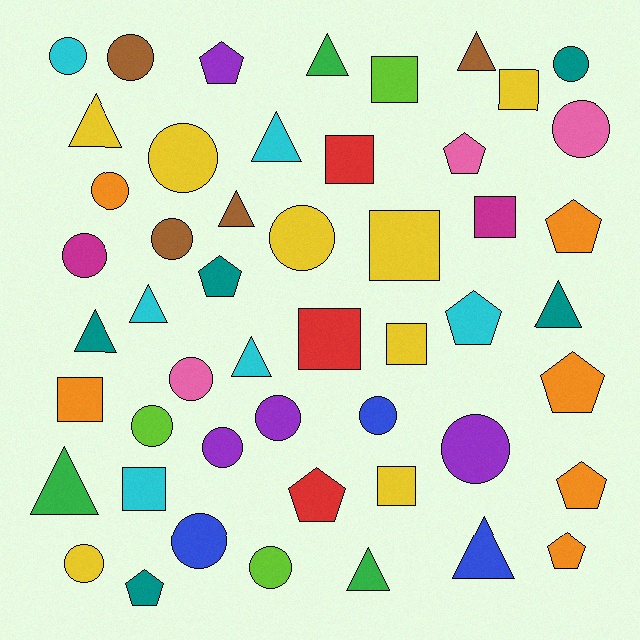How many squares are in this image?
There are 10 squares.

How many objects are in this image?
There are 50 objects.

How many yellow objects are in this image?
There are 8 yellow objects.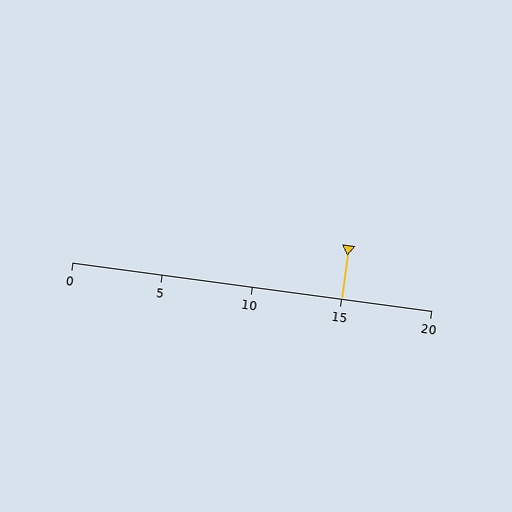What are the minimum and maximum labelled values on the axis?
The axis runs from 0 to 20.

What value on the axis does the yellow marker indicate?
The marker indicates approximately 15.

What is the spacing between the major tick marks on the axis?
The major ticks are spaced 5 apart.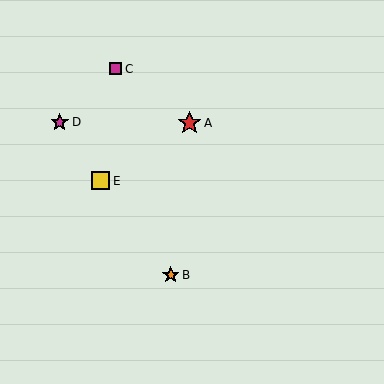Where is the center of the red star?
The center of the red star is at (189, 123).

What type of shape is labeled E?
Shape E is a yellow square.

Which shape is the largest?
The red star (labeled A) is the largest.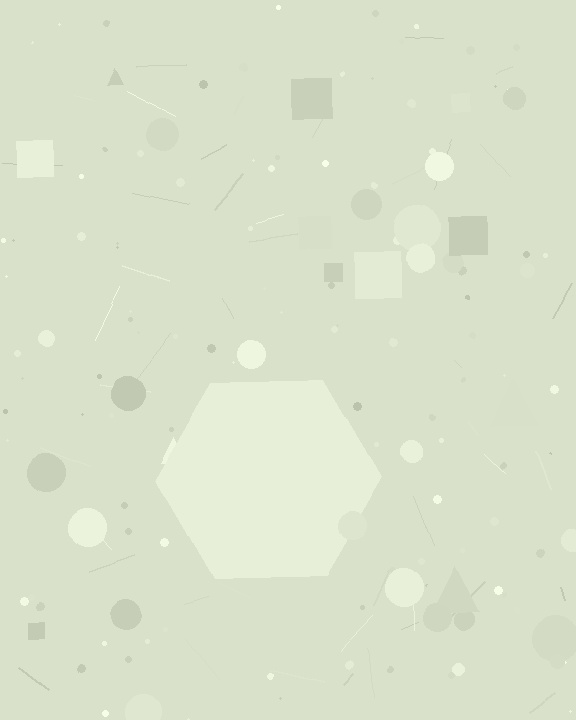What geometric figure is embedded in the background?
A hexagon is embedded in the background.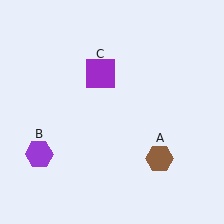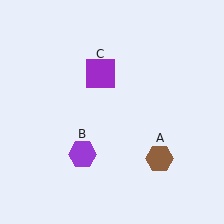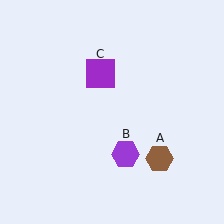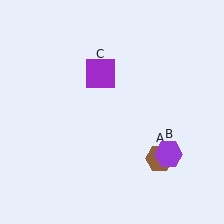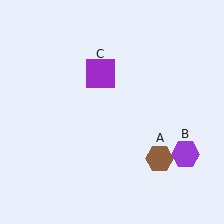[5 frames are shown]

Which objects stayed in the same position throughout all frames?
Brown hexagon (object A) and purple square (object C) remained stationary.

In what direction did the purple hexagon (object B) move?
The purple hexagon (object B) moved right.